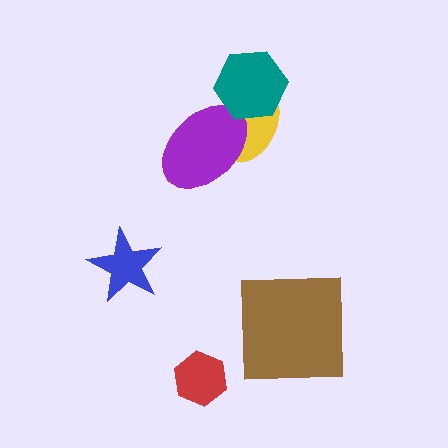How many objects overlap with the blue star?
0 objects overlap with the blue star.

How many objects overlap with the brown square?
0 objects overlap with the brown square.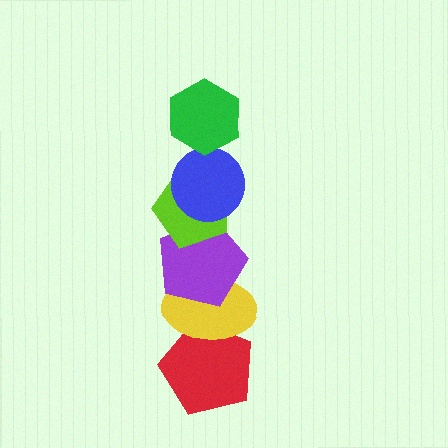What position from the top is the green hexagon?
The green hexagon is 1st from the top.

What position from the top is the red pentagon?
The red pentagon is 6th from the top.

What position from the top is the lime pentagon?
The lime pentagon is 3rd from the top.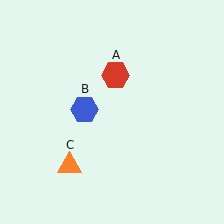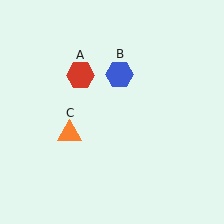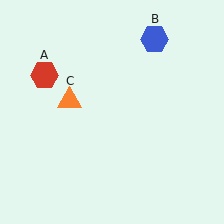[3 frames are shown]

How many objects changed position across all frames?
3 objects changed position: red hexagon (object A), blue hexagon (object B), orange triangle (object C).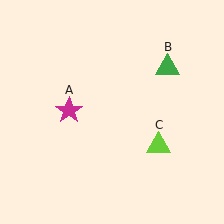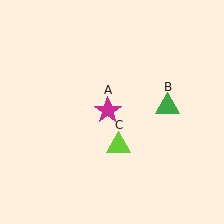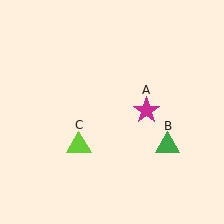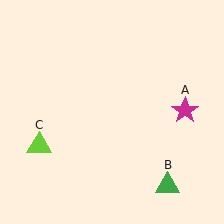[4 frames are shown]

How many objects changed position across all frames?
3 objects changed position: magenta star (object A), green triangle (object B), lime triangle (object C).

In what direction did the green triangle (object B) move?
The green triangle (object B) moved down.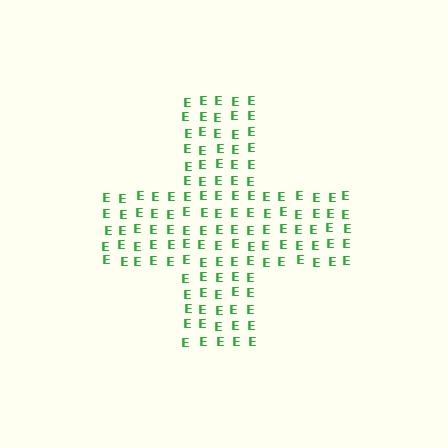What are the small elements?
The small elements are letter E's.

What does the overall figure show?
The overall figure shows a cross.